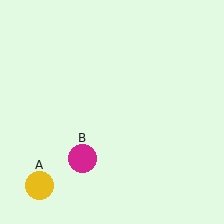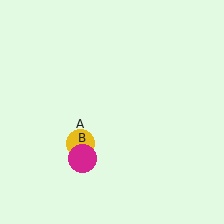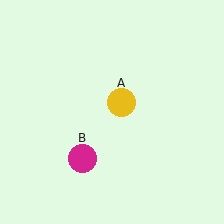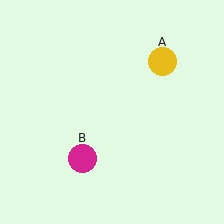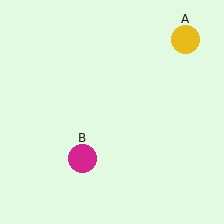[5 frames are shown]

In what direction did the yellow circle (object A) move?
The yellow circle (object A) moved up and to the right.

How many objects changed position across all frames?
1 object changed position: yellow circle (object A).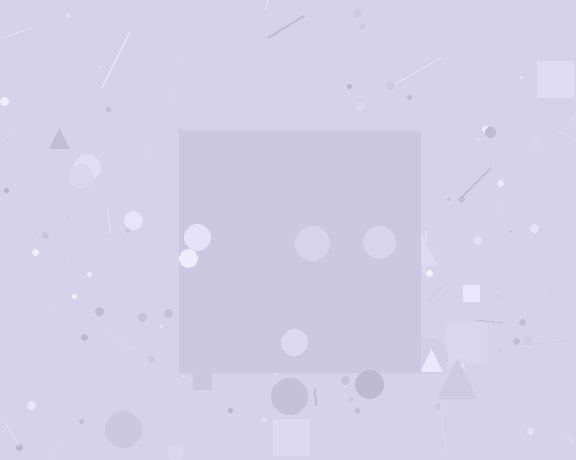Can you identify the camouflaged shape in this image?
The camouflaged shape is a square.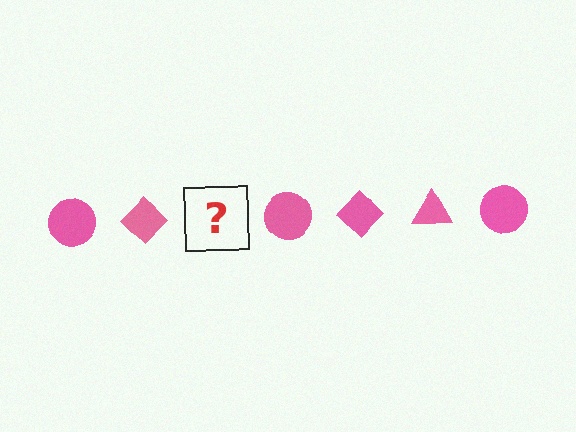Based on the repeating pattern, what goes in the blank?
The blank should be a pink triangle.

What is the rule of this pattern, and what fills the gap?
The rule is that the pattern cycles through circle, diamond, triangle shapes in pink. The gap should be filled with a pink triangle.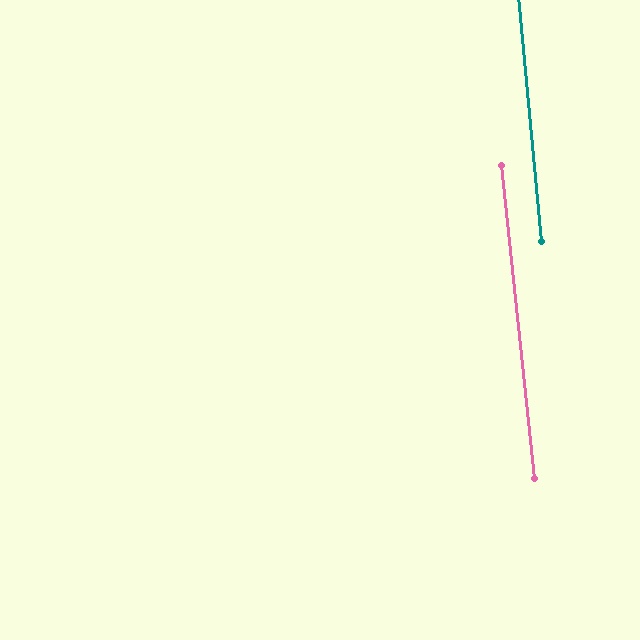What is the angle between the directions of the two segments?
Approximately 1 degree.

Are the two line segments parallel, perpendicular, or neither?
Parallel — their directions differ by only 0.6°.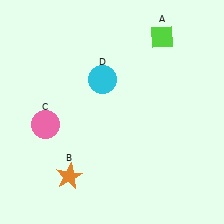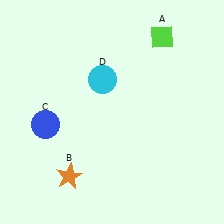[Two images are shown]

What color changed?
The circle (C) changed from pink in Image 1 to blue in Image 2.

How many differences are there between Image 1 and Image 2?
There is 1 difference between the two images.